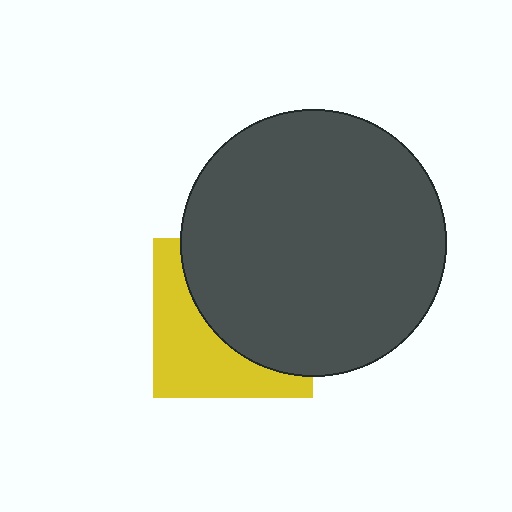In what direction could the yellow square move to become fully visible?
The yellow square could move toward the lower-left. That would shift it out from behind the dark gray circle entirely.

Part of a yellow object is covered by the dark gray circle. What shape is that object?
It is a square.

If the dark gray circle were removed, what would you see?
You would see the complete yellow square.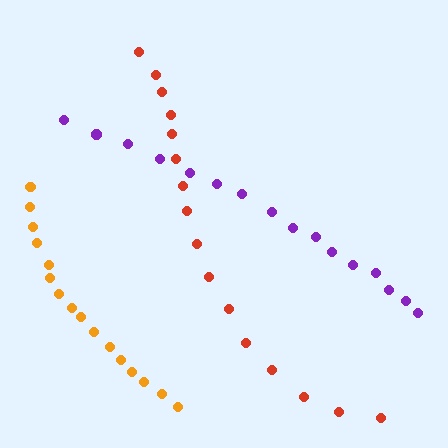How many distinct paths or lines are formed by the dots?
There are 3 distinct paths.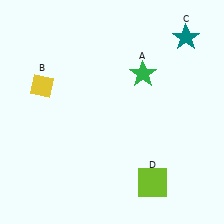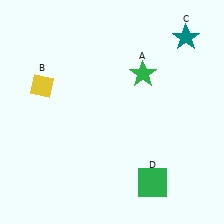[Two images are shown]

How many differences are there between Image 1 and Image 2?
There is 1 difference between the two images.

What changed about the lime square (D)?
In Image 1, D is lime. In Image 2, it changed to green.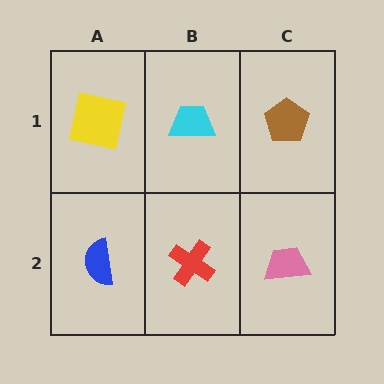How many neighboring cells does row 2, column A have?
2.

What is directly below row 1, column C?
A pink trapezoid.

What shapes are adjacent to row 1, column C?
A pink trapezoid (row 2, column C), a cyan trapezoid (row 1, column B).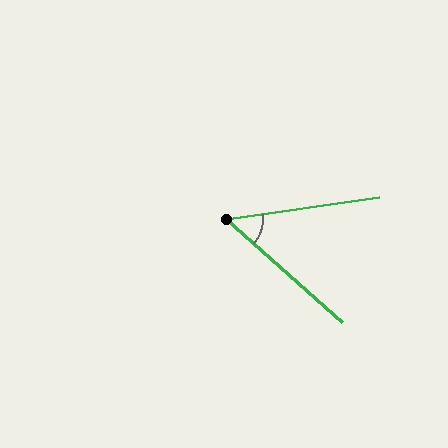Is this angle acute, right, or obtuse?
It is acute.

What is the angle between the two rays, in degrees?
Approximately 50 degrees.